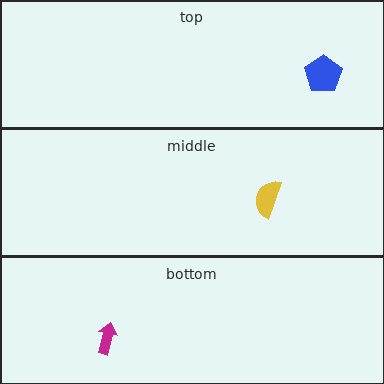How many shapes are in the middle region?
1.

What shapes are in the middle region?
The yellow semicircle.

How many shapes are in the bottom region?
1.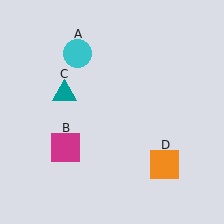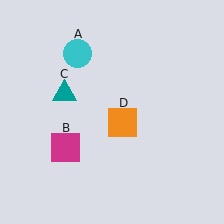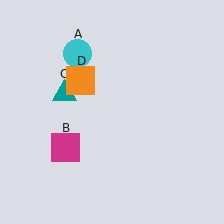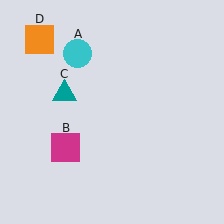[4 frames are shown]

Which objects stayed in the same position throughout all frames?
Cyan circle (object A) and magenta square (object B) and teal triangle (object C) remained stationary.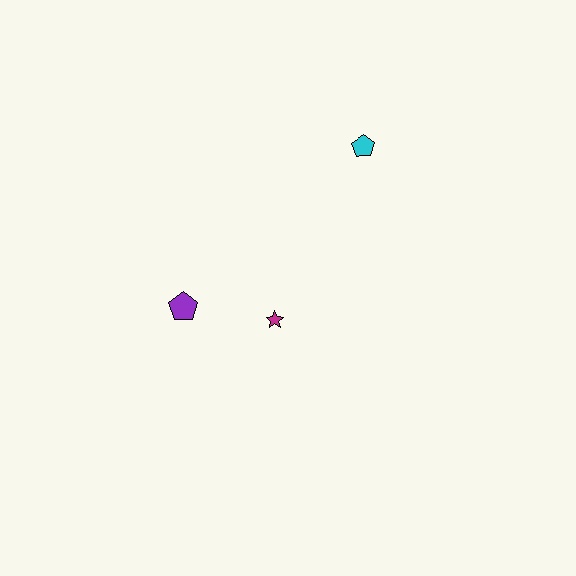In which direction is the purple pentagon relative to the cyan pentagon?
The purple pentagon is to the left of the cyan pentagon.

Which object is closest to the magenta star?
The purple pentagon is closest to the magenta star.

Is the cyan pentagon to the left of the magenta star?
No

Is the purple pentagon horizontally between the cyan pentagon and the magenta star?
No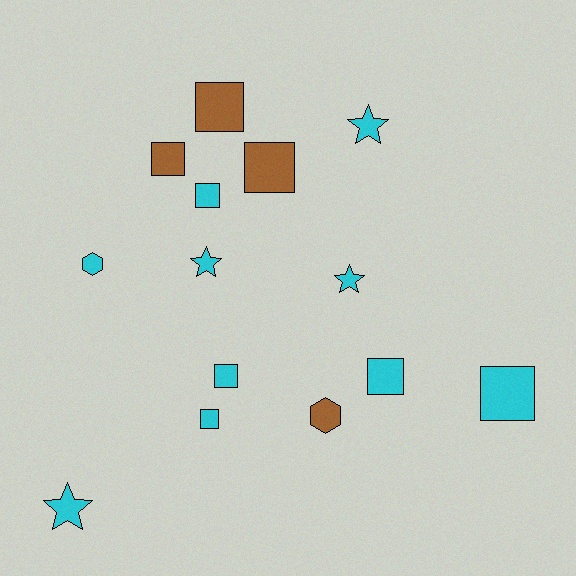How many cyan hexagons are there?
There is 1 cyan hexagon.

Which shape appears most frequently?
Square, with 8 objects.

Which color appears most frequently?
Cyan, with 10 objects.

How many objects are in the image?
There are 14 objects.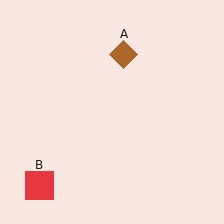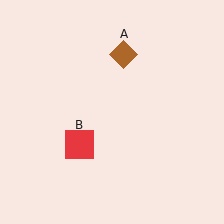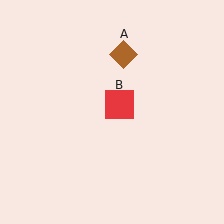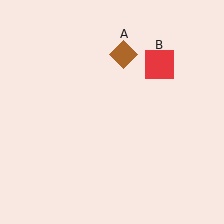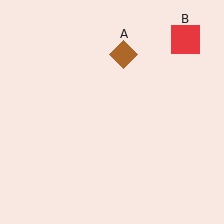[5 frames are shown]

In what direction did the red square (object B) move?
The red square (object B) moved up and to the right.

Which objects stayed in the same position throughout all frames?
Brown diamond (object A) remained stationary.